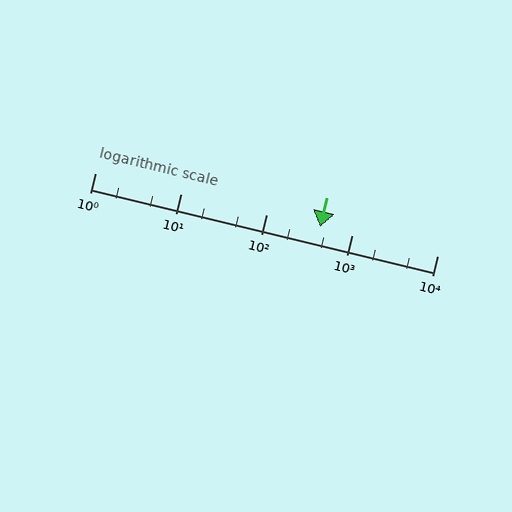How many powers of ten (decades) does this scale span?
The scale spans 4 decades, from 1 to 10000.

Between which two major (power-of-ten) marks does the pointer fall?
The pointer is between 100 and 1000.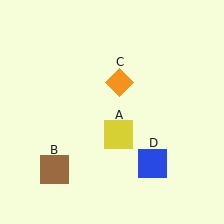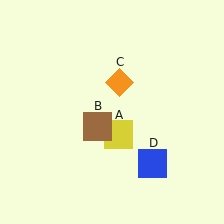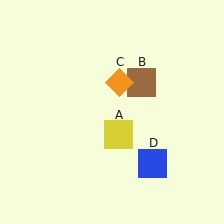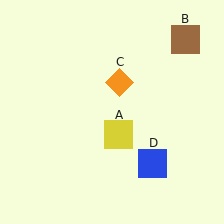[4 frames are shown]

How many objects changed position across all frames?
1 object changed position: brown square (object B).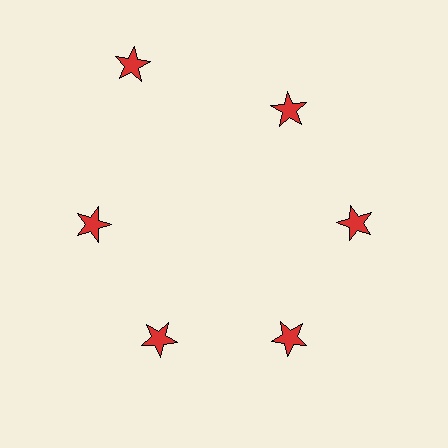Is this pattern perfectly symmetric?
No. The 6 red stars are arranged in a ring, but one element near the 11 o'clock position is pushed outward from the center, breaking the 6-fold rotational symmetry.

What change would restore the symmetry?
The symmetry would be restored by moving it inward, back onto the ring so that all 6 stars sit at equal angles and equal distance from the center.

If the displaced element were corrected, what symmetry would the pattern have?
It would have 6-fold rotational symmetry — the pattern would map onto itself every 60 degrees.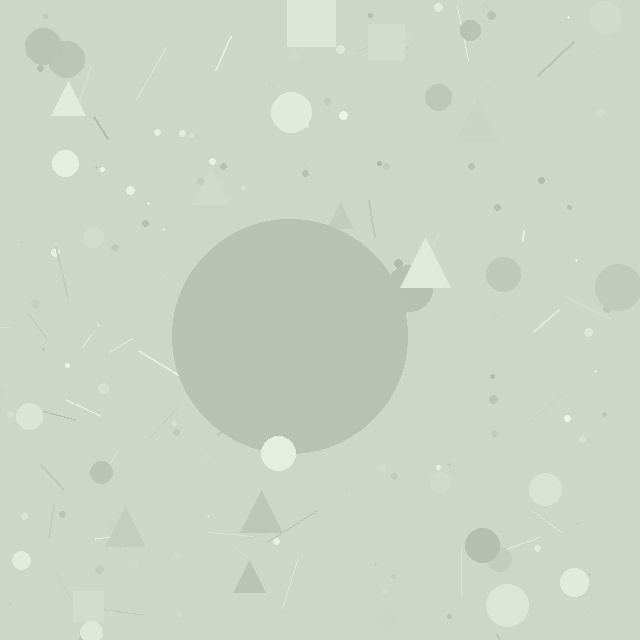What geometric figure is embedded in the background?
A circle is embedded in the background.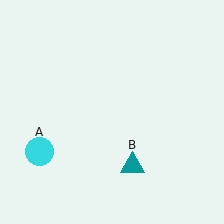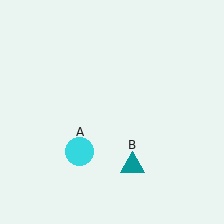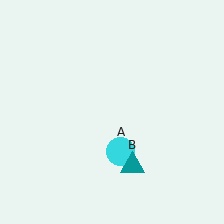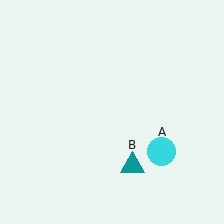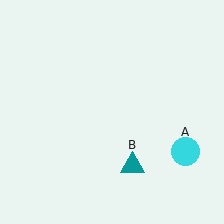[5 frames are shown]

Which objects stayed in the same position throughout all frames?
Teal triangle (object B) remained stationary.